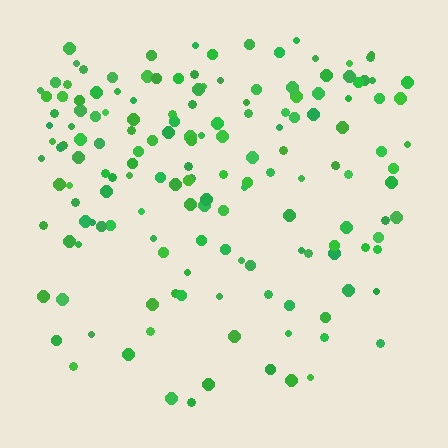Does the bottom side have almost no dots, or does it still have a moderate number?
Still a moderate number, just noticeably fewer than the top.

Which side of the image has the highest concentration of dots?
The top.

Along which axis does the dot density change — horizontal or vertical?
Vertical.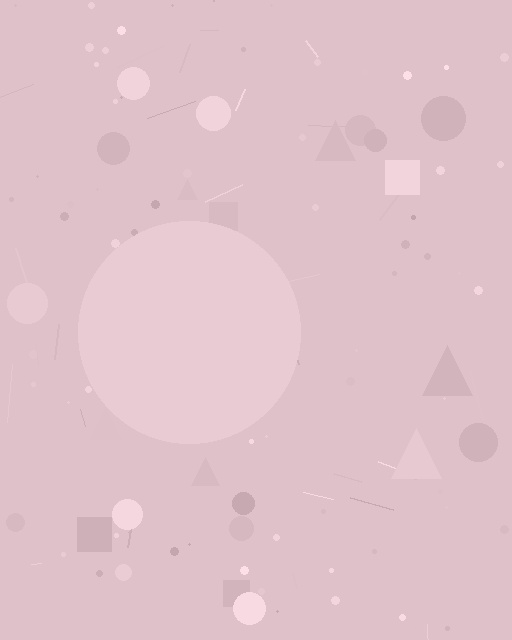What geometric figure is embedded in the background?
A circle is embedded in the background.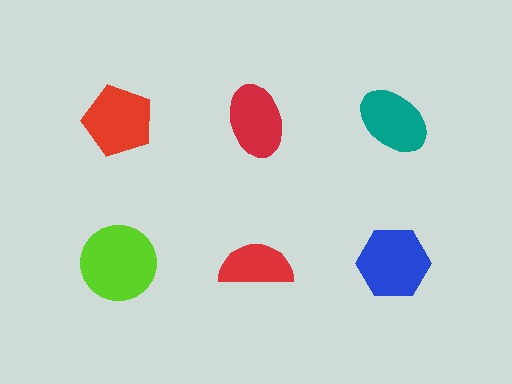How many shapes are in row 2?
3 shapes.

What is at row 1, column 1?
A red pentagon.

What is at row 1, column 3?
A teal ellipse.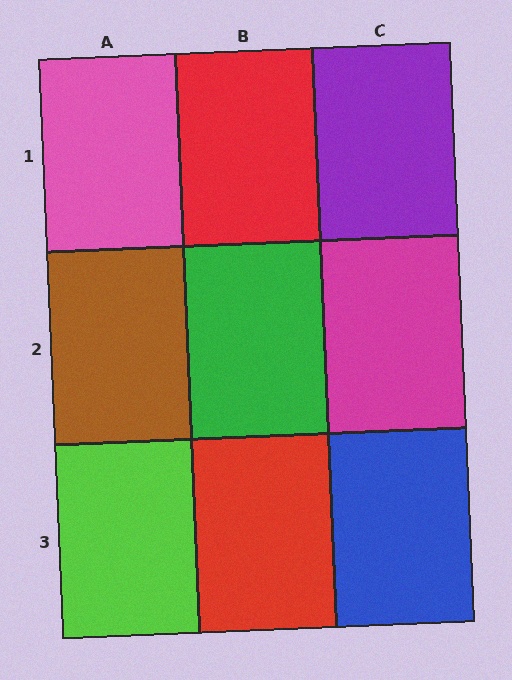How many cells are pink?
1 cell is pink.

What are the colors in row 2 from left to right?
Brown, green, magenta.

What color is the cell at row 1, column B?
Red.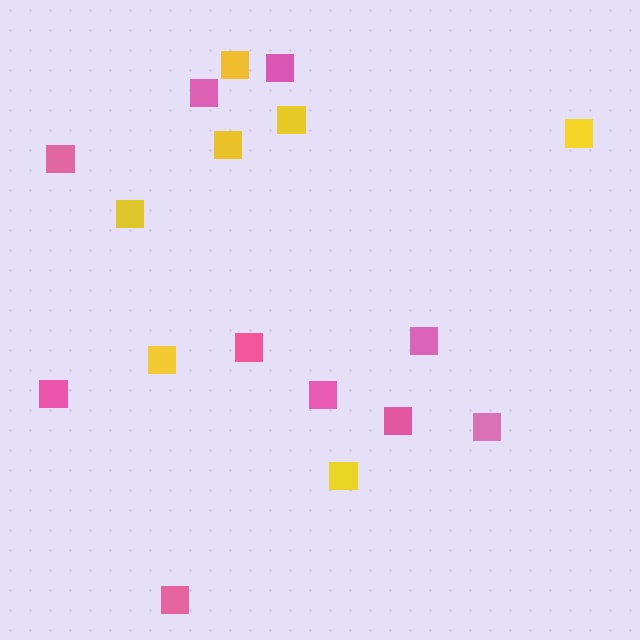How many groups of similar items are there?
There are 2 groups: one group of yellow squares (7) and one group of pink squares (10).